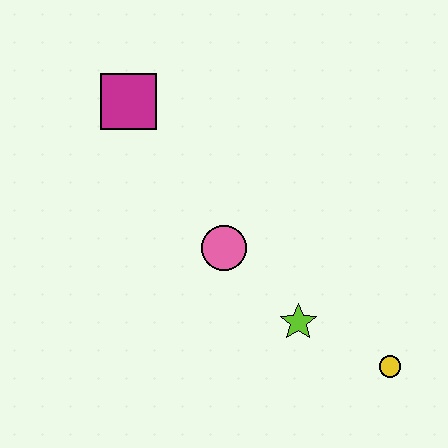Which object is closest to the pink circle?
The lime star is closest to the pink circle.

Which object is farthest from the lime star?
The magenta square is farthest from the lime star.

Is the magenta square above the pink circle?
Yes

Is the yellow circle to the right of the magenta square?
Yes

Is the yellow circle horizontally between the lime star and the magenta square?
No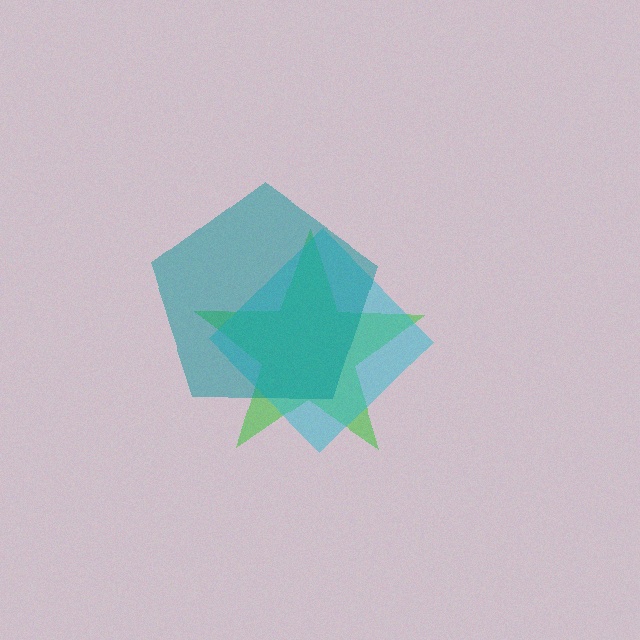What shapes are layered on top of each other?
The layered shapes are: a green star, a cyan diamond, a teal pentagon.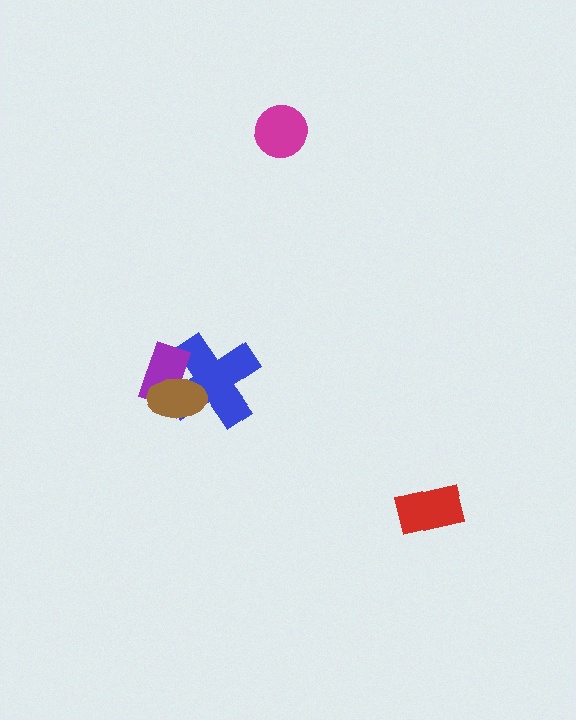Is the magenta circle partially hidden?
No, no other shape covers it.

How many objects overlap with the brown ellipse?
2 objects overlap with the brown ellipse.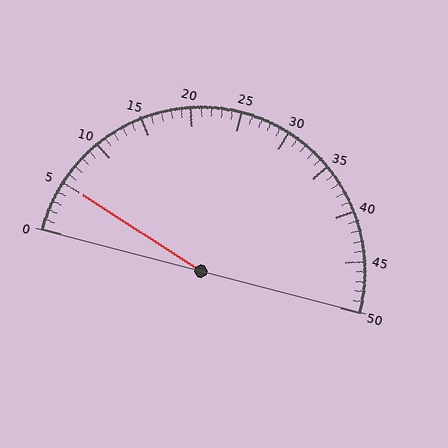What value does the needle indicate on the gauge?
The needle indicates approximately 5.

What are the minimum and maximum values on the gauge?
The gauge ranges from 0 to 50.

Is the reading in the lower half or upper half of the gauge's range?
The reading is in the lower half of the range (0 to 50).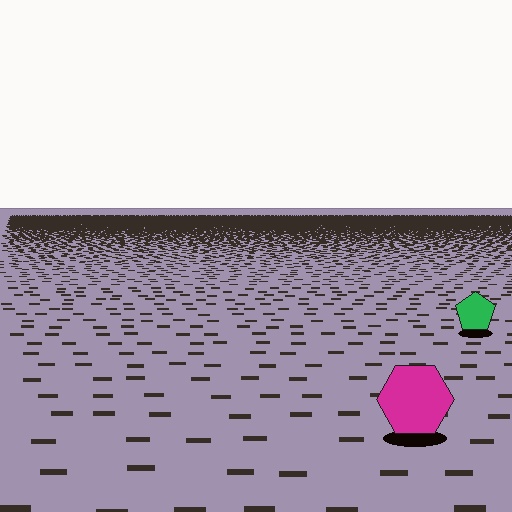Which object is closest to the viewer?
The magenta hexagon is closest. The texture marks near it are larger and more spread out.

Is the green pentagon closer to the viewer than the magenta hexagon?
No. The magenta hexagon is closer — you can tell from the texture gradient: the ground texture is coarser near it.